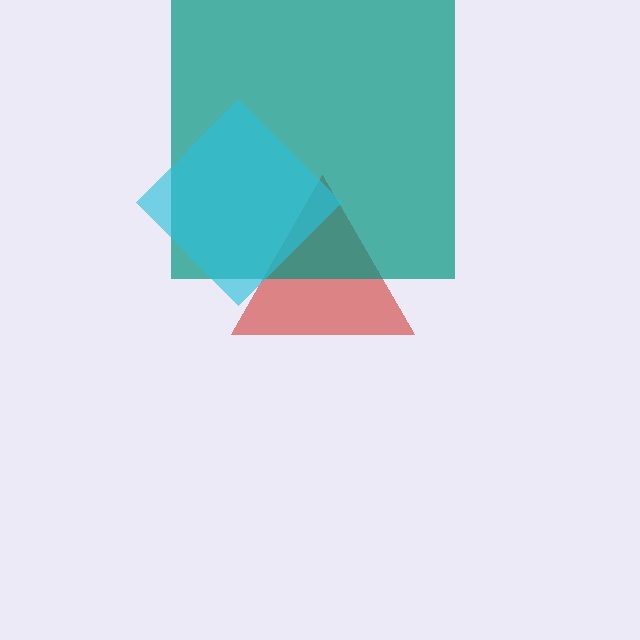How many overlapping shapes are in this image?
There are 3 overlapping shapes in the image.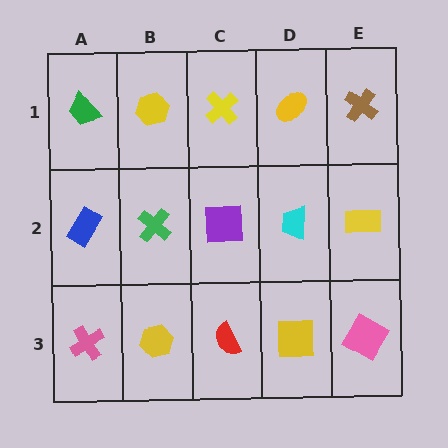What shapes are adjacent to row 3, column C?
A purple square (row 2, column C), a yellow hexagon (row 3, column B), a yellow square (row 3, column D).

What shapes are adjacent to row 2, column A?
A green trapezoid (row 1, column A), a pink cross (row 3, column A), a green cross (row 2, column B).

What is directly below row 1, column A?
A blue rectangle.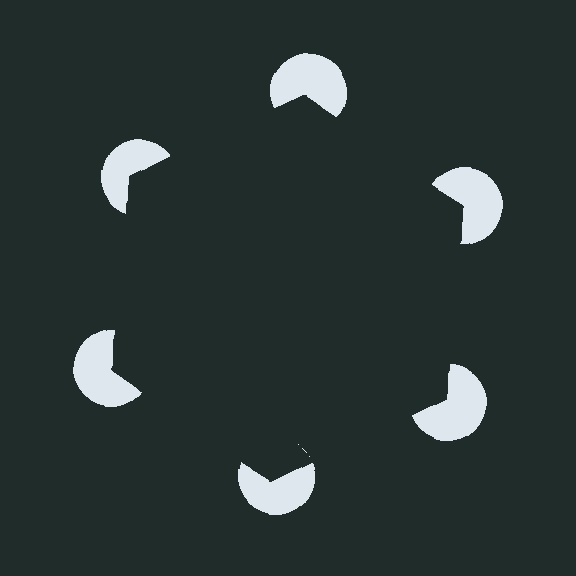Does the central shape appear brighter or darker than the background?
It typically appears slightly darker than the background, even though no actual brightness change is drawn.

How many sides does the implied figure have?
6 sides.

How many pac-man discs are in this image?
There are 6 — one at each vertex of the illusory hexagon.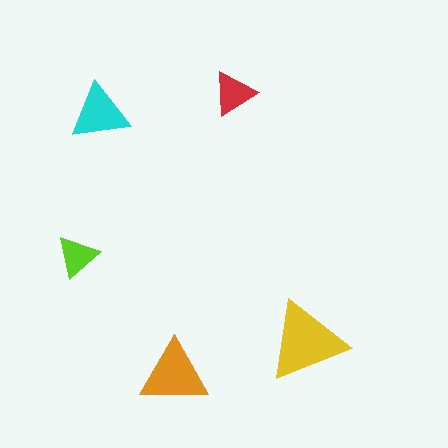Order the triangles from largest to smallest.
the yellow one, the orange one, the cyan one, the red one, the lime one.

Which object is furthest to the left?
The lime triangle is leftmost.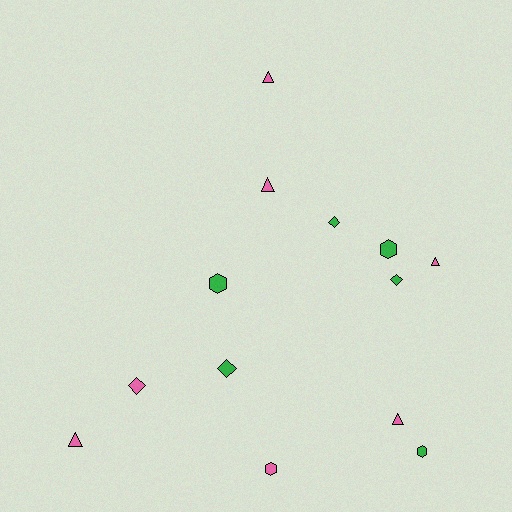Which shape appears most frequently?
Triangle, with 5 objects.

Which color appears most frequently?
Pink, with 7 objects.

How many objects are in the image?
There are 13 objects.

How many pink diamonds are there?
There is 1 pink diamond.